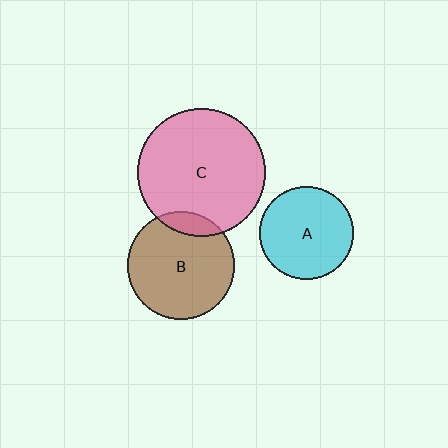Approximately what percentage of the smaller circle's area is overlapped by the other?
Approximately 10%.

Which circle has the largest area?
Circle C (pink).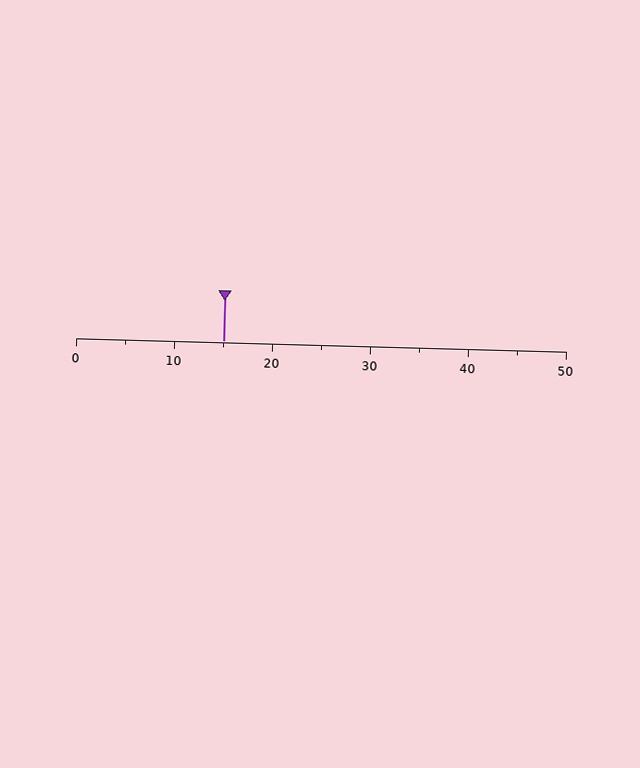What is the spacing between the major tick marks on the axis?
The major ticks are spaced 10 apart.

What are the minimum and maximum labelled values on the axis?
The axis runs from 0 to 50.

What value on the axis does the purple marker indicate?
The marker indicates approximately 15.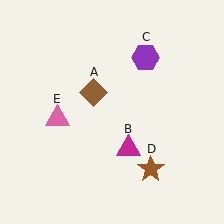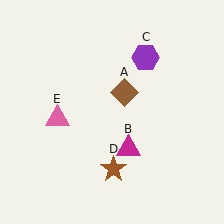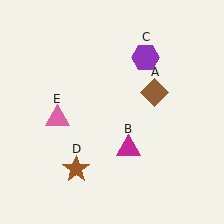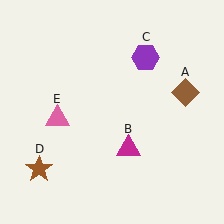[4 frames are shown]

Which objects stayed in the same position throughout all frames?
Magenta triangle (object B) and purple hexagon (object C) and pink triangle (object E) remained stationary.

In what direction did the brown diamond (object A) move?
The brown diamond (object A) moved right.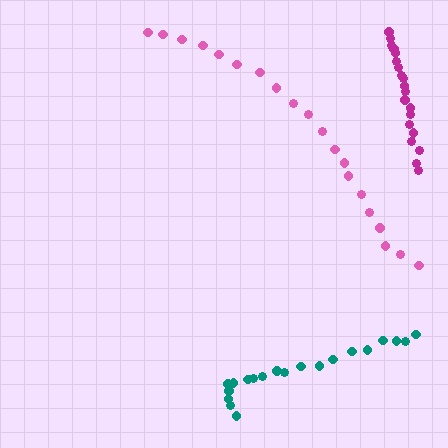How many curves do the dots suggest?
There are 3 distinct paths.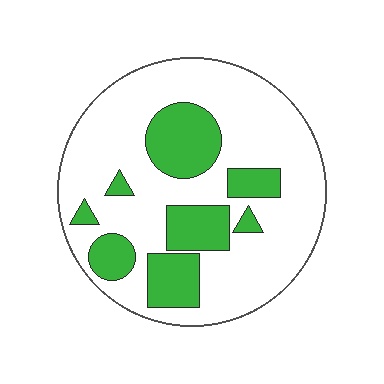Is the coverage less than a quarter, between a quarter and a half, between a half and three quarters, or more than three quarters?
Between a quarter and a half.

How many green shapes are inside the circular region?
8.